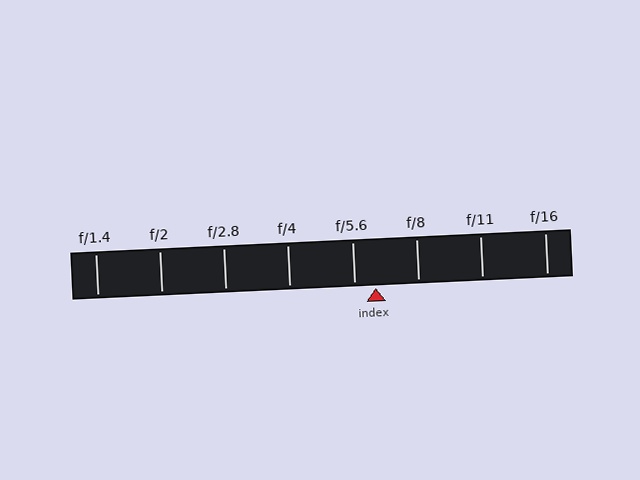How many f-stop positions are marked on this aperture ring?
There are 8 f-stop positions marked.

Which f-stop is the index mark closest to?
The index mark is closest to f/5.6.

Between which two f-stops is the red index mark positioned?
The index mark is between f/5.6 and f/8.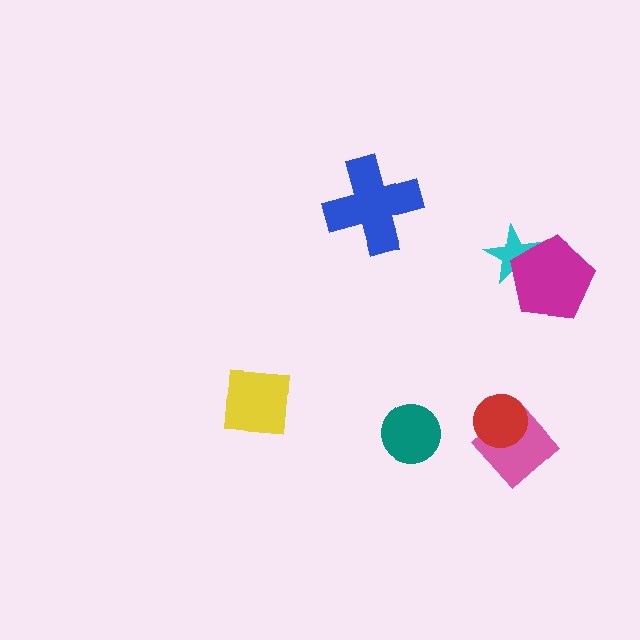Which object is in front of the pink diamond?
The red circle is in front of the pink diamond.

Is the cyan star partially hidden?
Yes, it is partially covered by another shape.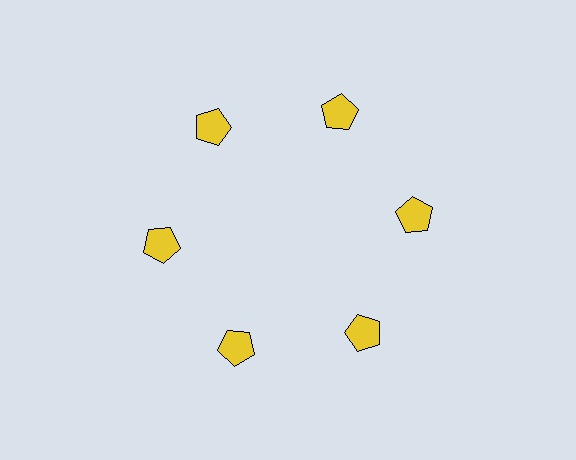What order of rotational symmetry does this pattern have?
This pattern has 6-fold rotational symmetry.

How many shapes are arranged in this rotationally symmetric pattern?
There are 6 shapes, arranged in 6 groups of 1.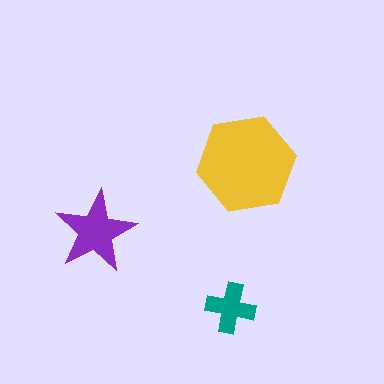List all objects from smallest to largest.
The teal cross, the purple star, the yellow hexagon.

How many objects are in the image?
There are 3 objects in the image.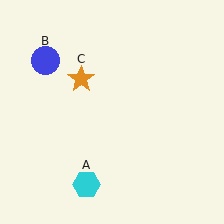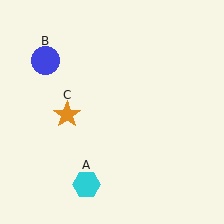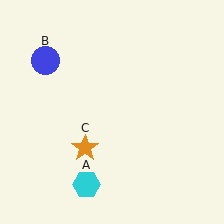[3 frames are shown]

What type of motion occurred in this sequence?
The orange star (object C) rotated counterclockwise around the center of the scene.